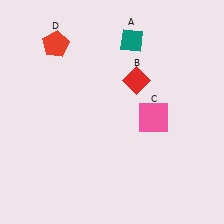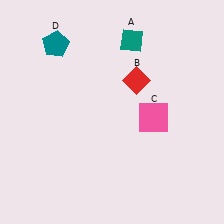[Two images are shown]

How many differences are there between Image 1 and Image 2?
There is 1 difference between the two images.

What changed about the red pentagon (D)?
In Image 1, D is red. In Image 2, it changed to teal.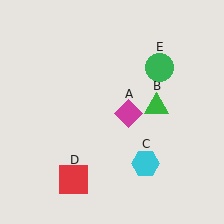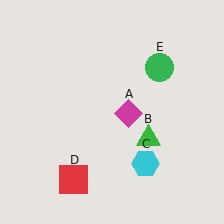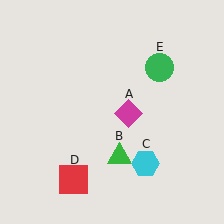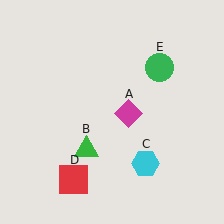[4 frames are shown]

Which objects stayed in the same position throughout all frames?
Magenta diamond (object A) and cyan hexagon (object C) and red square (object D) and green circle (object E) remained stationary.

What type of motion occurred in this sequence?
The green triangle (object B) rotated clockwise around the center of the scene.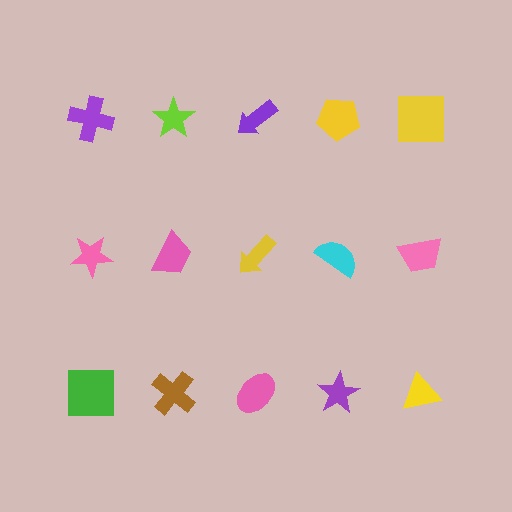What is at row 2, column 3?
A yellow arrow.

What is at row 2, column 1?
A pink star.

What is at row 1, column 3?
A purple arrow.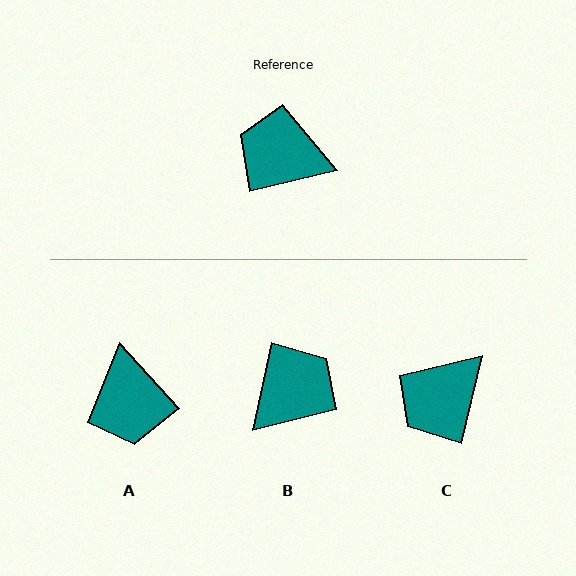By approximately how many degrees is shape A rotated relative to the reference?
Approximately 119 degrees counter-clockwise.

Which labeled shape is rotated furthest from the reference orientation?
A, about 119 degrees away.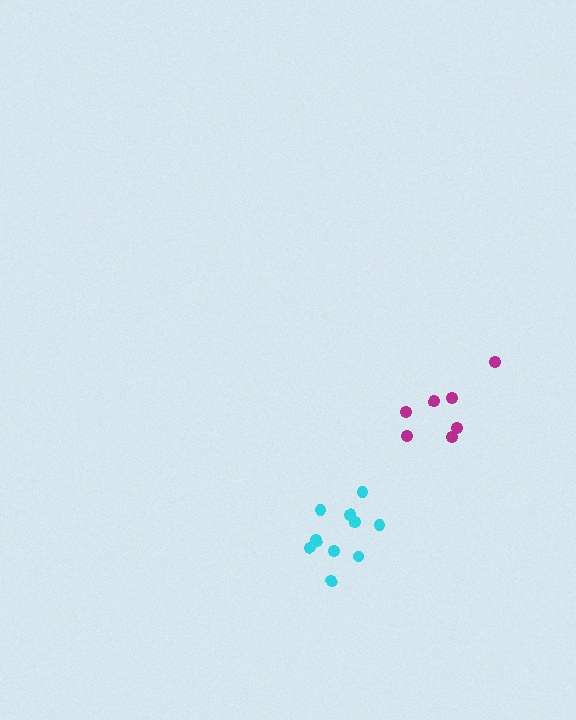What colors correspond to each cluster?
The clusters are colored: magenta, cyan.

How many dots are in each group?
Group 1: 7 dots, Group 2: 11 dots (18 total).